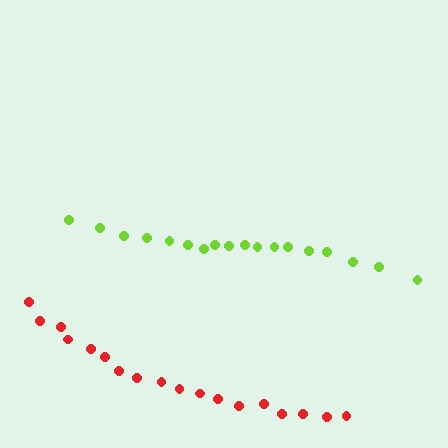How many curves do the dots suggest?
There are 2 distinct paths.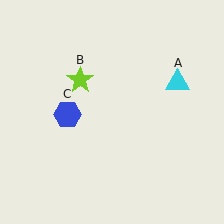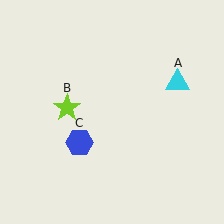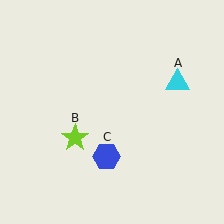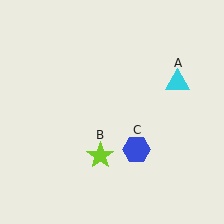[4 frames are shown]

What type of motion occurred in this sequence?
The lime star (object B), blue hexagon (object C) rotated counterclockwise around the center of the scene.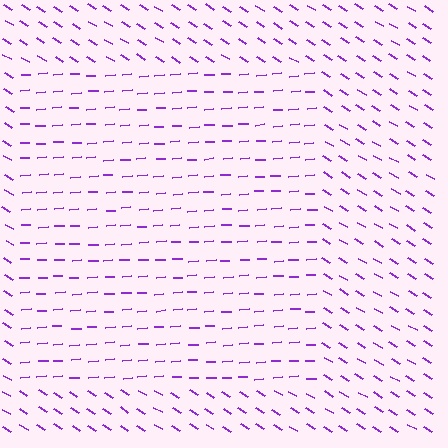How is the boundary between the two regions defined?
The boundary is defined purely by a change in line orientation (approximately 35 degrees difference). All lines are the same color and thickness.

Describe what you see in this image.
The image is filled with small purple line segments. A rectangle region in the image has lines oriented differently from the surrounding lines, creating a visible texture boundary.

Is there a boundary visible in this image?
Yes, there is a texture boundary formed by a change in line orientation.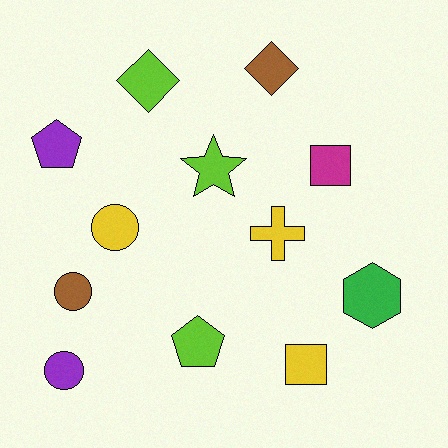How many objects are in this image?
There are 12 objects.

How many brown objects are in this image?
There are 2 brown objects.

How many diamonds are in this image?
There are 2 diamonds.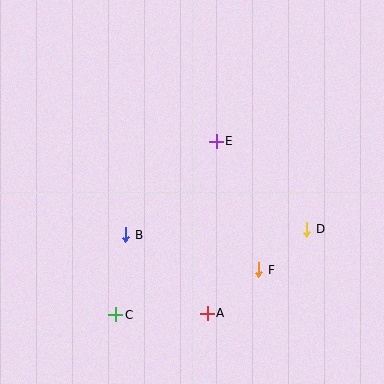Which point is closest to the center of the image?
Point E at (216, 141) is closest to the center.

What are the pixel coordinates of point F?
Point F is at (259, 270).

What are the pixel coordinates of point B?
Point B is at (126, 235).